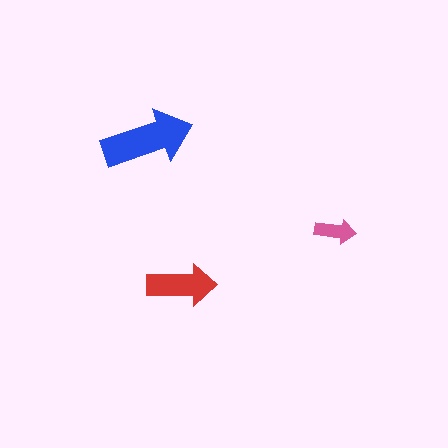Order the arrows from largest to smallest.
the blue one, the red one, the pink one.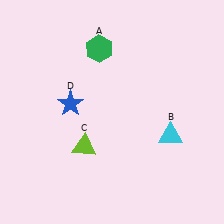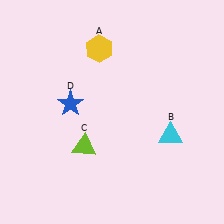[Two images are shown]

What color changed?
The hexagon (A) changed from green in Image 1 to yellow in Image 2.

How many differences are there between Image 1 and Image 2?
There is 1 difference between the two images.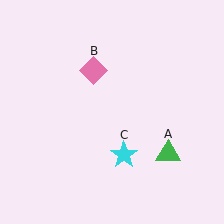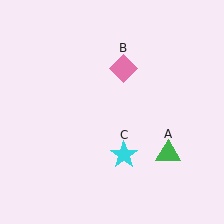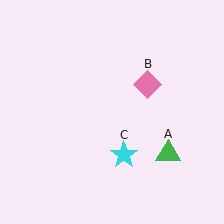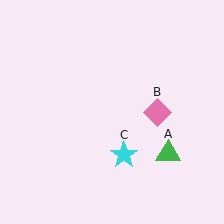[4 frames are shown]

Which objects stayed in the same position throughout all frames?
Green triangle (object A) and cyan star (object C) remained stationary.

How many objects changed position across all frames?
1 object changed position: pink diamond (object B).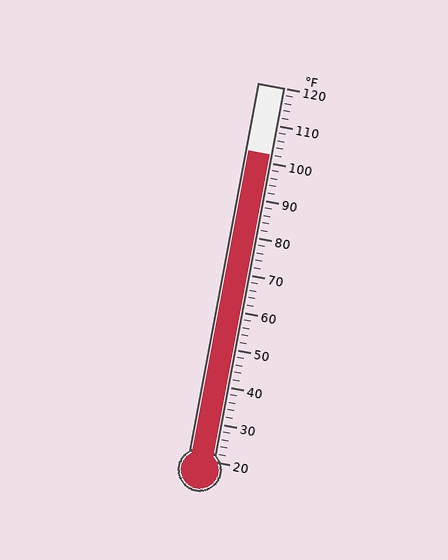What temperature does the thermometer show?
The thermometer shows approximately 102°F.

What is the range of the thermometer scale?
The thermometer scale ranges from 20°F to 120°F.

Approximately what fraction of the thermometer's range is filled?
The thermometer is filled to approximately 80% of its range.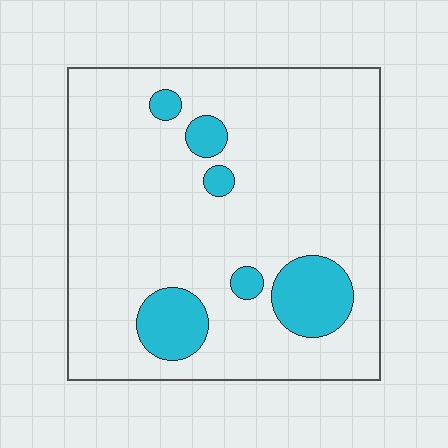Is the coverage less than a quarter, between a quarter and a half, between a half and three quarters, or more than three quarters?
Less than a quarter.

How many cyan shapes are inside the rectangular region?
6.